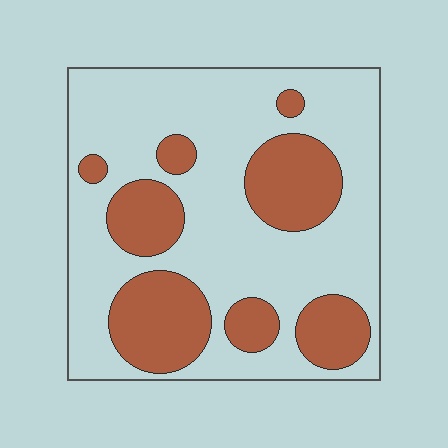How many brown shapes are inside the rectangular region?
8.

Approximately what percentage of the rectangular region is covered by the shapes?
Approximately 30%.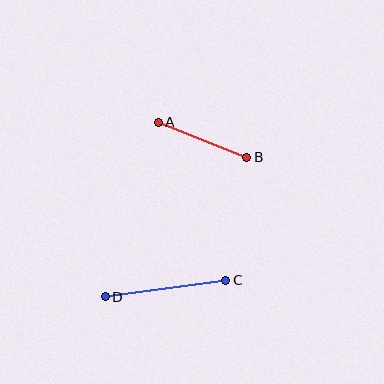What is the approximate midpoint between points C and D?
The midpoint is at approximately (165, 289) pixels.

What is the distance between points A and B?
The distance is approximately 95 pixels.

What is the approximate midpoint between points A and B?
The midpoint is at approximately (203, 140) pixels.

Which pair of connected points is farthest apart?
Points C and D are farthest apart.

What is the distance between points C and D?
The distance is approximately 121 pixels.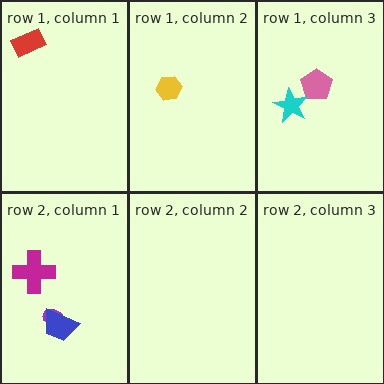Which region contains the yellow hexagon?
The row 1, column 2 region.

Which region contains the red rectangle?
The row 1, column 1 region.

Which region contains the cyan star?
The row 1, column 3 region.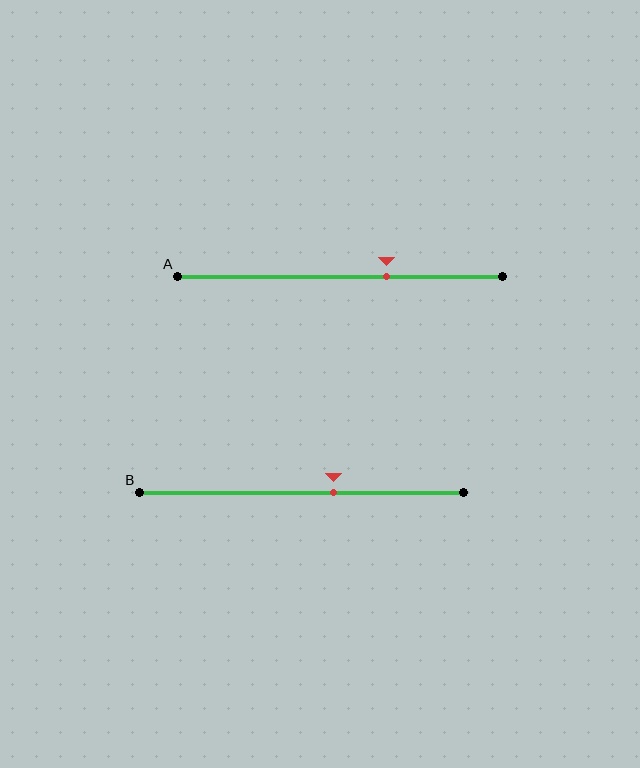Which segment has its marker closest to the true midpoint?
Segment B has its marker closest to the true midpoint.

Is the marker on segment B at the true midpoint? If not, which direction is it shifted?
No, the marker on segment B is shifted to the right by about 10% of the segment length.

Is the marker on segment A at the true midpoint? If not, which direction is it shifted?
No, the marker on segment A is shifted to the right by about 14% of the segment length.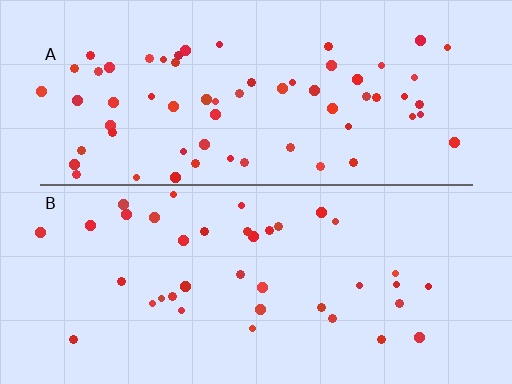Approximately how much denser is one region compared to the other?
Approximately 1.7× — region A over region B.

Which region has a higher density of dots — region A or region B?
A (the top).